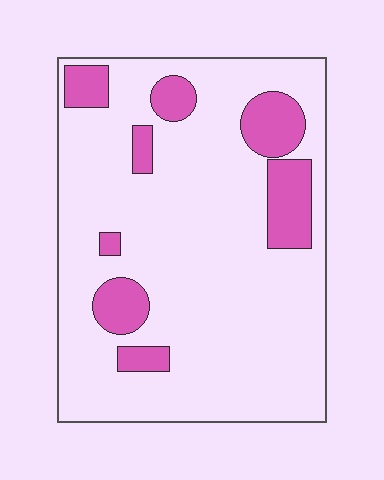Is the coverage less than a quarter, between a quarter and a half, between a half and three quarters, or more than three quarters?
Less than a quarter.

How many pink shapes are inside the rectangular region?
8.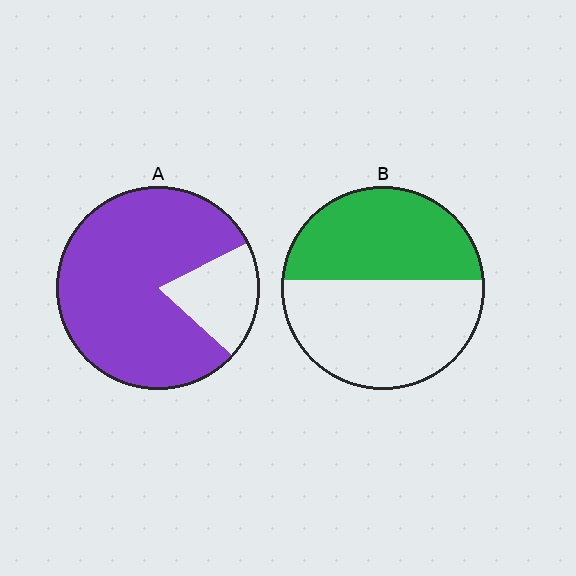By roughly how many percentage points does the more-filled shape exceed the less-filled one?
By roughly 35 percentage points (A over B).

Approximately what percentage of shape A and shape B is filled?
A is approximately 80% and B is approximately 45%.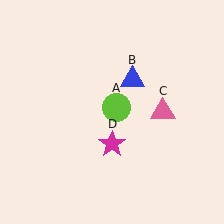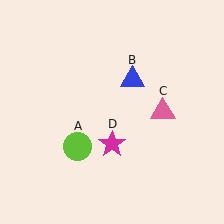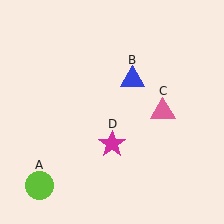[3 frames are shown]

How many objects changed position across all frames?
1 object changed position: lime circle (object A).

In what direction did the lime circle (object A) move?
The lime circle (object A) moved down and to the left.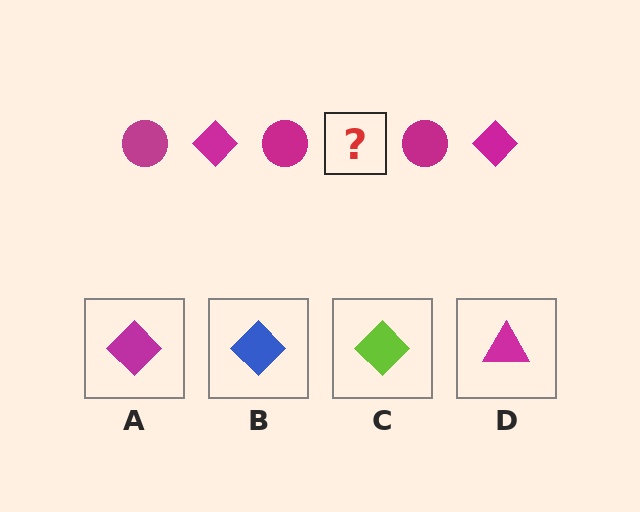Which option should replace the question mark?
Option A.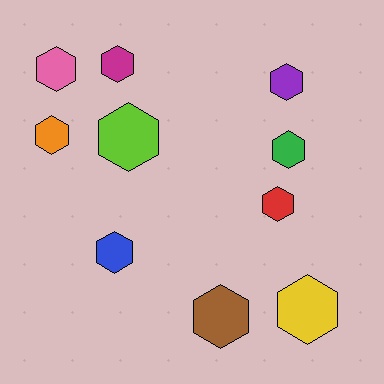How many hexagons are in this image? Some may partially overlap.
There are 10 hexagons.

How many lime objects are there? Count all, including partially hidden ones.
There is 1 lime object.